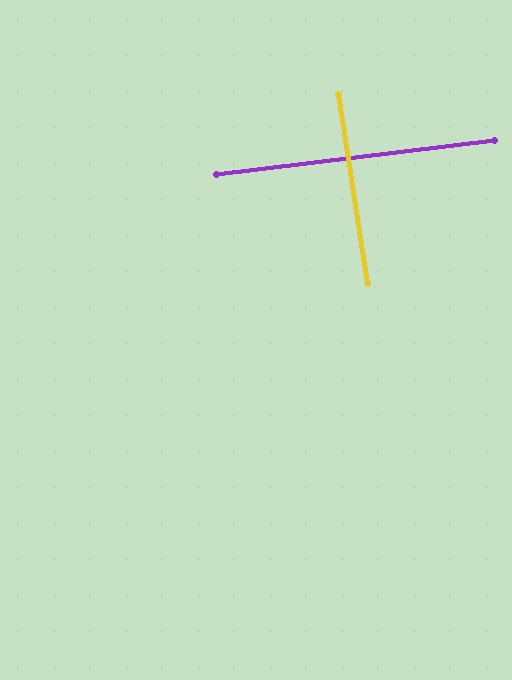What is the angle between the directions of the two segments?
Approximately 88 degrees.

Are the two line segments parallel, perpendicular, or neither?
Perpendicular — they meet at approximately 88°.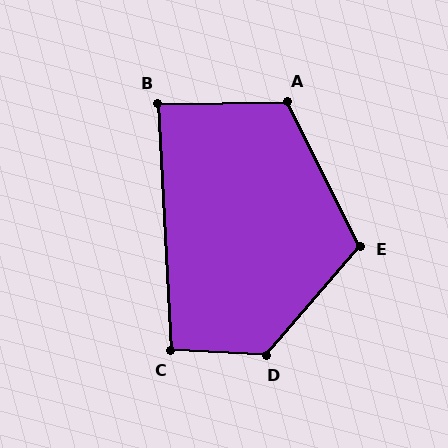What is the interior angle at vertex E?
Approximately 113 degrees (obtuse).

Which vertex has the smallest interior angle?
B, at approximately 88 degrees.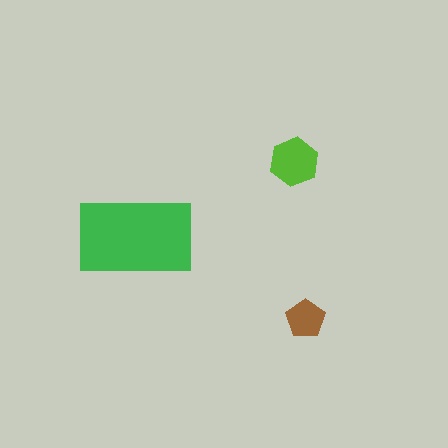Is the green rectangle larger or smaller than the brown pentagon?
Larger.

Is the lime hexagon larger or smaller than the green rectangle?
Smaller.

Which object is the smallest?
The brown pentagon.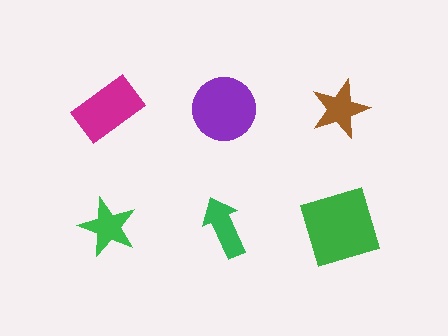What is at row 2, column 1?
A green star.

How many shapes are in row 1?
3 shapes.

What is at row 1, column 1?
A magenta rectangle.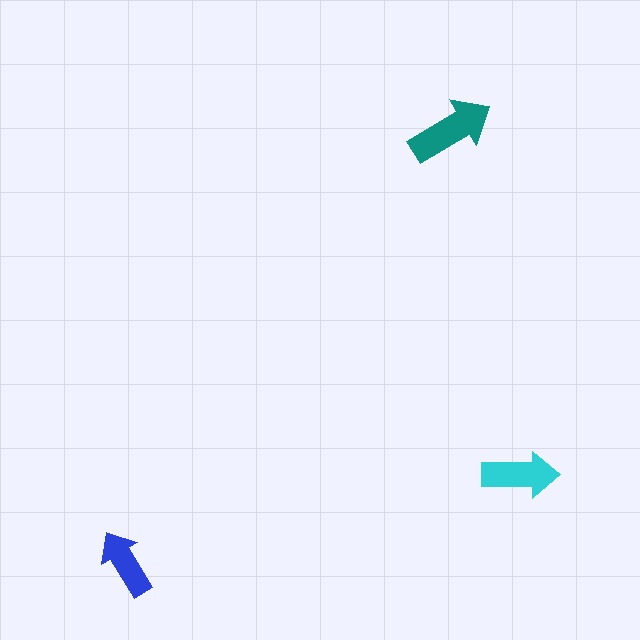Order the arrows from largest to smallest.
the teal one, the cyan one, the blue one.